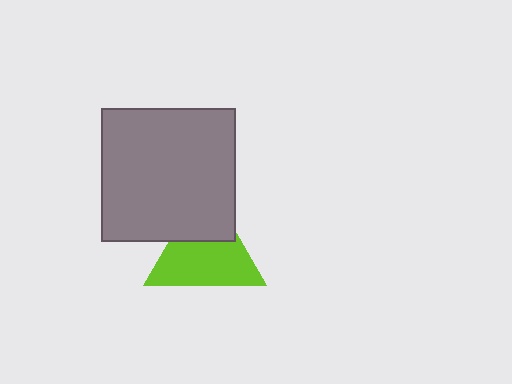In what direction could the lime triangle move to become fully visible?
The lime triangle could move down. That would shift it out from behind the gray rectangle entirely.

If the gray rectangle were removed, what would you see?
You would see the complete lime triangle.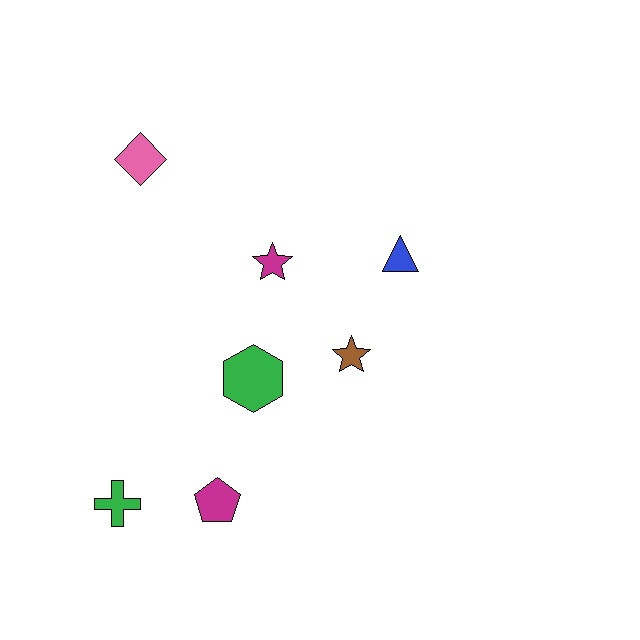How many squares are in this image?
There are no squares.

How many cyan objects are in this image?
There are no cyan objects.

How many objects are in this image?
There are 7 objects.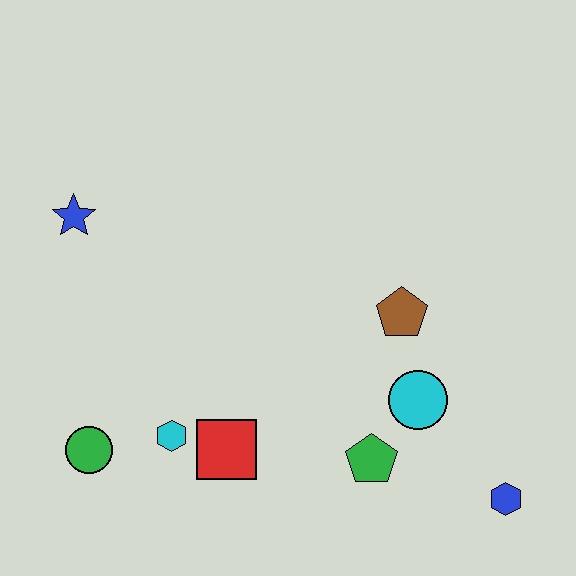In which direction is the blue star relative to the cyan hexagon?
The blue star is above the cyan hexagon.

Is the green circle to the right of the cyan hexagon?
No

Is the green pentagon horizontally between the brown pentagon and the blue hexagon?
No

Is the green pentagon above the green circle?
No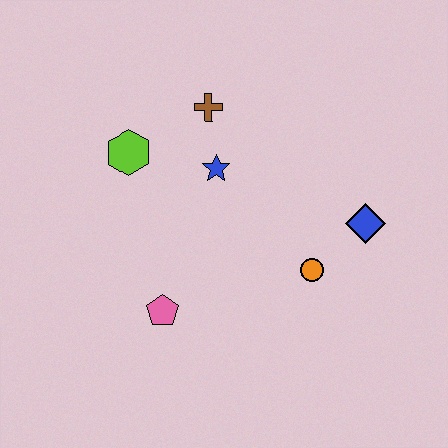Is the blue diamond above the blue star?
No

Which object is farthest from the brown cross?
The pink pentagon is farthest from the brown cross.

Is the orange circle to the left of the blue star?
No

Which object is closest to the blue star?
The brown cross is closest to the blue star.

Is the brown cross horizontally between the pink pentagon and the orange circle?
Yes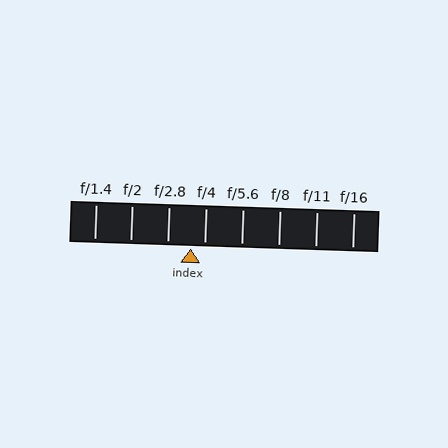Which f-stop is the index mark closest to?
The index mark is closest to f/4.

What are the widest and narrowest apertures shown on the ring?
The widest aperture shown is f/1.4 and the narrowest is f/16.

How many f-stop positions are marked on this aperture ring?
There are 8 f-stop positions marked.